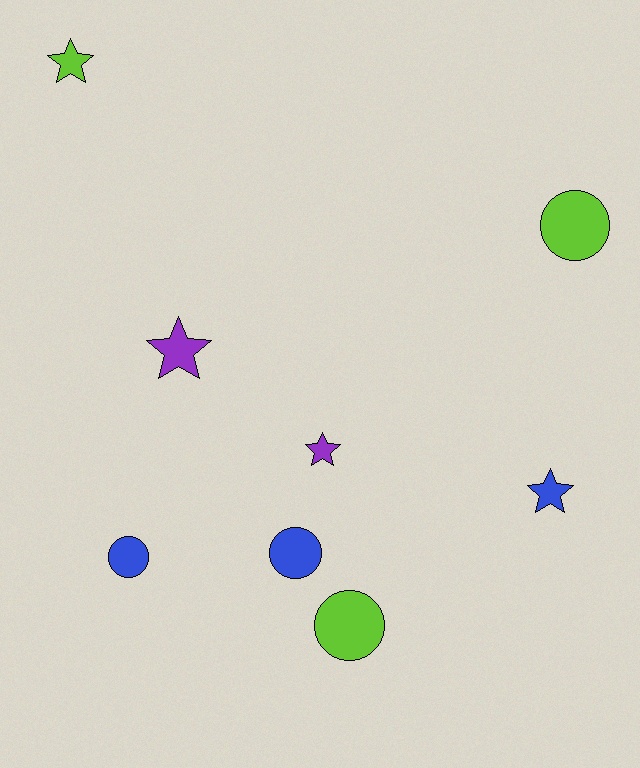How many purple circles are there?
There are no purple circles.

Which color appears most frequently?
Lime, with 3 objects.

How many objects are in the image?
There are 8 objects.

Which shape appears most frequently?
Star, with 4 objects.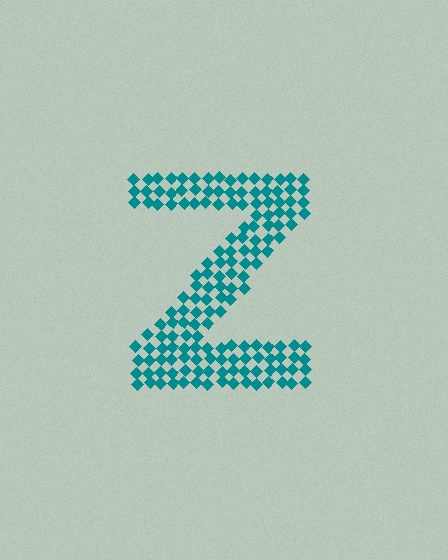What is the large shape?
The large shape is the letter Z.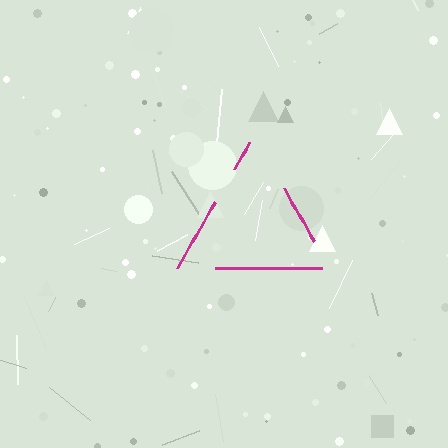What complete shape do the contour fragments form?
The contour fragments form a triangle.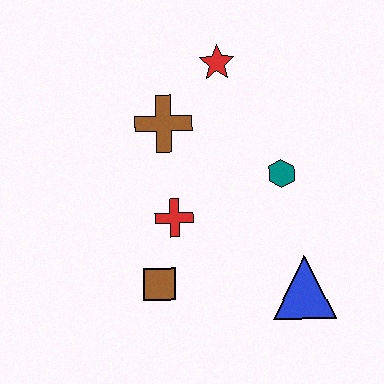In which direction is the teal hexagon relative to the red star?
The teal hexagon is below the red star.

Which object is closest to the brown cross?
The red star is closest to the brown cross.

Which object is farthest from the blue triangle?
The red star is farthest from the blue triangle.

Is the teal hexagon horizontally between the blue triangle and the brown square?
Yes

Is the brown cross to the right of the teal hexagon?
No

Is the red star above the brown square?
Yes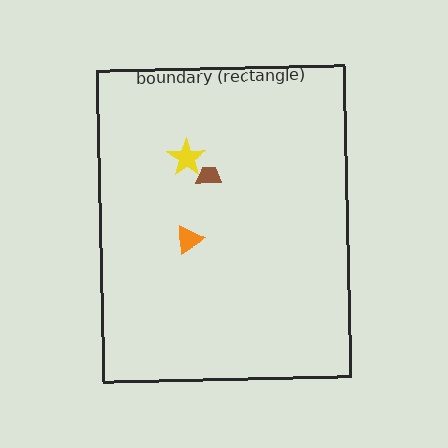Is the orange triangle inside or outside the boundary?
Inside.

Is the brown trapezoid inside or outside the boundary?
Inside.